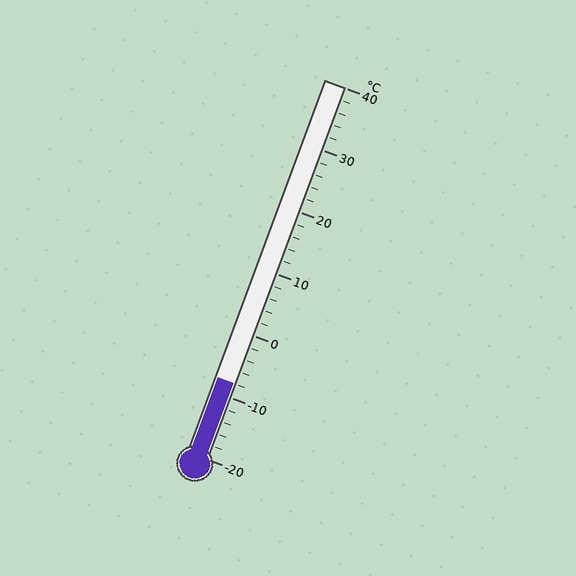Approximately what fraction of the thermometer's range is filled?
The thermometer is filled to approximately 20% of its range.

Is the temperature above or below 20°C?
The temperature is below 20°C.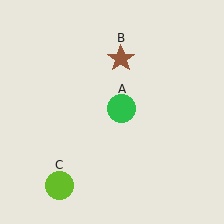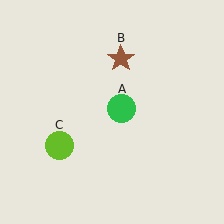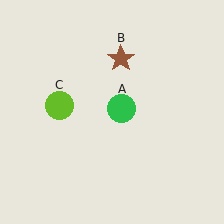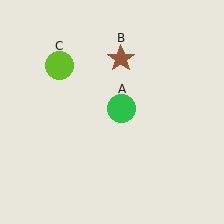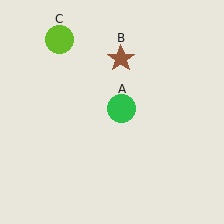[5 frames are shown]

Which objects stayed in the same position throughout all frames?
Green circle (object A) and brown star (object B) remained stationary.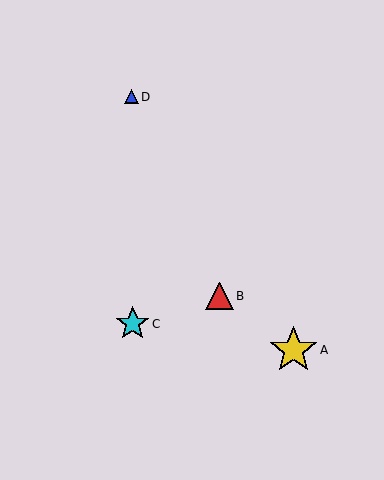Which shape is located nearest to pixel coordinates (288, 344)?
The yellow star (labeled A) at (293, 350) is nearest to that location.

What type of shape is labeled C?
Shape C is a cyan star.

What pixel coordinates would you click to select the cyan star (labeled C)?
Click at (133, 324) to select the cyan star C.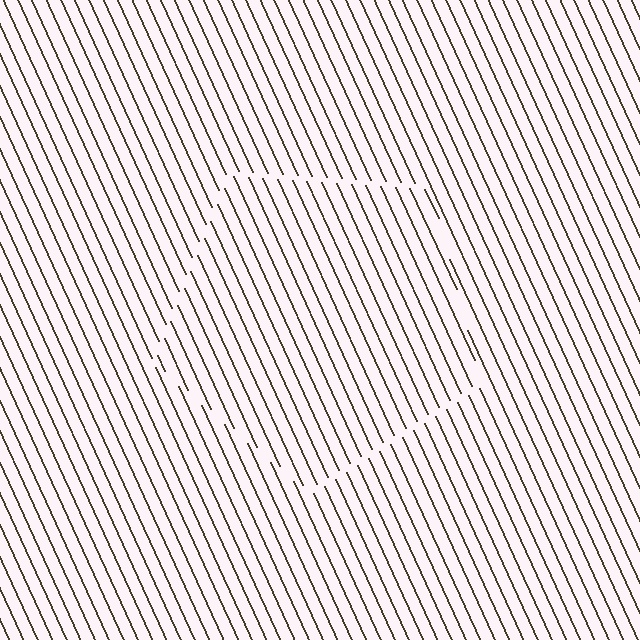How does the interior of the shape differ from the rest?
The interior of the shape contains the same grating, shifted by half a period — the contour is defined by the phase discontinuity where line-ends from the inner and outer gratings abut.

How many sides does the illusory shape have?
5 sides — the line-ends trace a pentagon.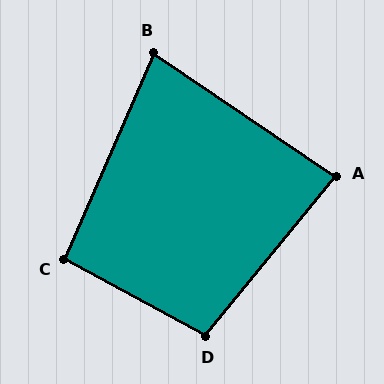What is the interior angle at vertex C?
Approximately 95 degrees (obtuse).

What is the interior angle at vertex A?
Approximately 85 degrees (acute).